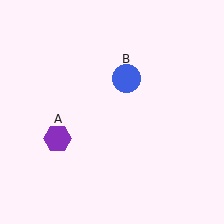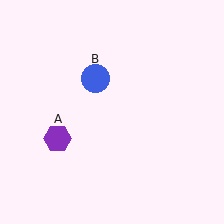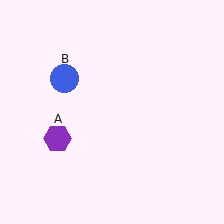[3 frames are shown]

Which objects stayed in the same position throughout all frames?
Purple hexagon (object A) remained stationary.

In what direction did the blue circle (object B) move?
The blue circle (object B) moved left.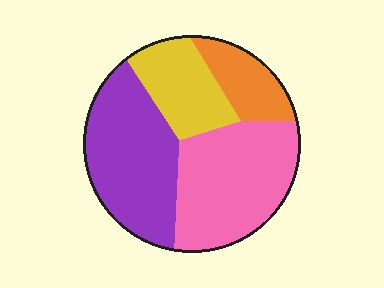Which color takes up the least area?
Orange, at roughly 15%.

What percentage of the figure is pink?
Pink takes up about one third (1/3) of the figure.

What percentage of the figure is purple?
Purple takes up about one third (1/3) of the figure.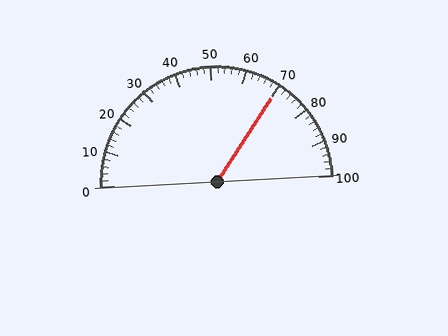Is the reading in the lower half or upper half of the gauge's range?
The reading is in the upper half of the range (0 to 100).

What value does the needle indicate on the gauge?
The needle indicates approximately 70.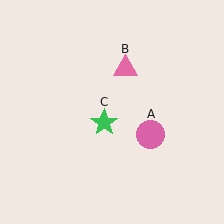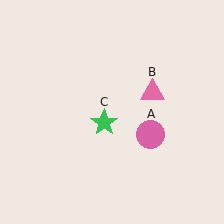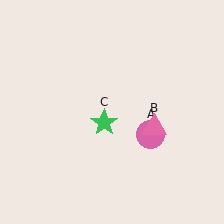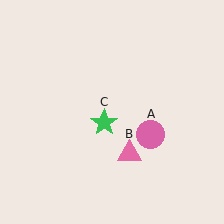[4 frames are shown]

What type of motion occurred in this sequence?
The pink triangle (object B) rotated clockwise around the center of the scene.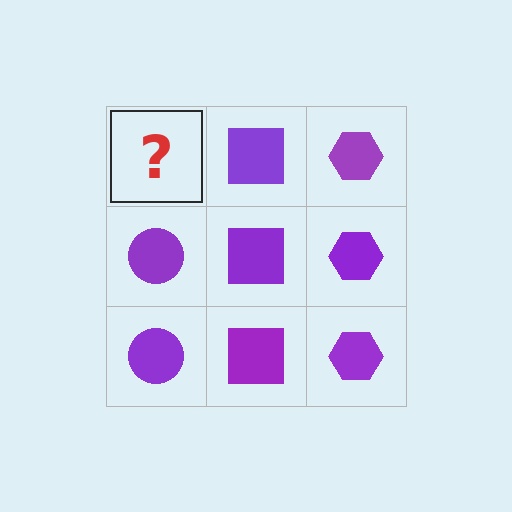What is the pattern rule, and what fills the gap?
The rule is that each column has a consistent shape. The gap should be filled with a purple circle.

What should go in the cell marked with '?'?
The missing cell should contain a purple circle.